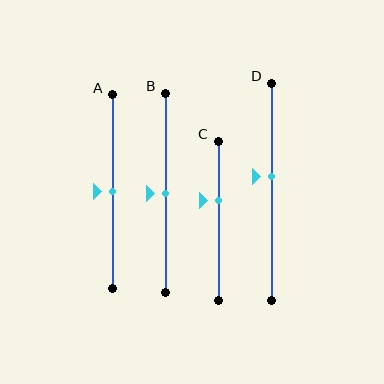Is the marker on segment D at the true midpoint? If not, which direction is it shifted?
No, the marker on segment D is shifted upward by about 7% of the segment length.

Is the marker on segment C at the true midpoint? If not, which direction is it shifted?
No, the marker on segment C is shifted upward by about 13% of the segment length.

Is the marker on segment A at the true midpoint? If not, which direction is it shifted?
Yes, the marker on segment A is at the true midpoint.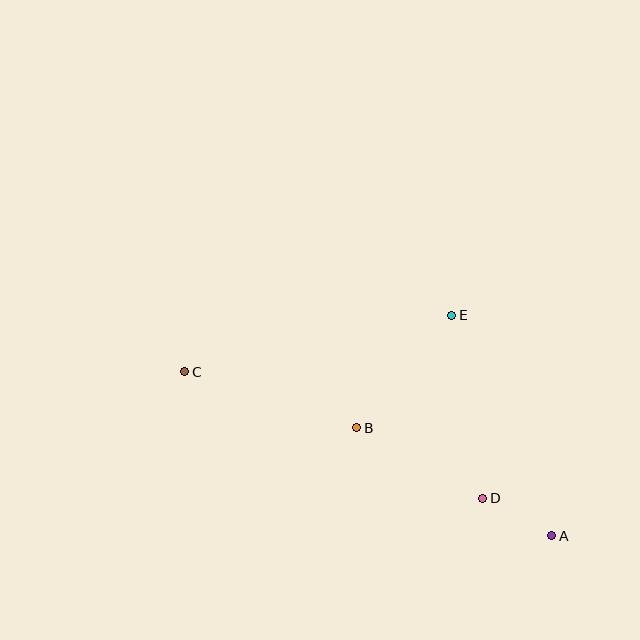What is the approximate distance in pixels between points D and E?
The distance between D and E is approximately 185 pixels.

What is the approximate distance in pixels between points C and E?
The distance between C and E is approximately 273 pixels.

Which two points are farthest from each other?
Points A and C are farthest from each other.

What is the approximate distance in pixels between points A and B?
The distance between A and B is approximately 223 pixels.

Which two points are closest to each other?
Points A and D are closest to each other.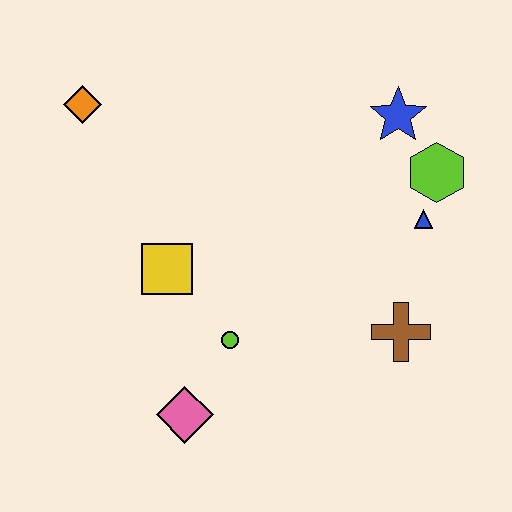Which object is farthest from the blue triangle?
The orange diamond is farthest from the blue triangle.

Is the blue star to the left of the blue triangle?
Yes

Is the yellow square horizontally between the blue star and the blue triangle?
No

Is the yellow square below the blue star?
Yes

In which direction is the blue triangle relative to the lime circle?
The blue triangle is to the right of the lime circle.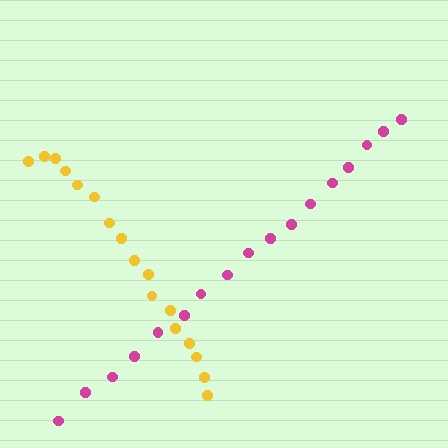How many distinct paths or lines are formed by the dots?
There are 2 distinct paths.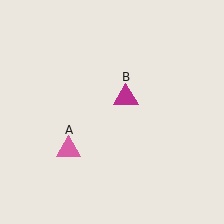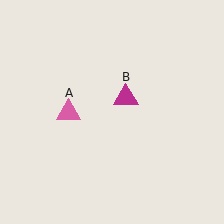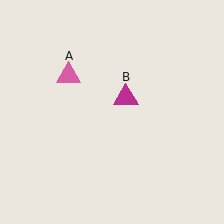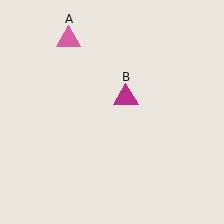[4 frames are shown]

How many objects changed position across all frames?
1 object changed position: pink triangle (object A).